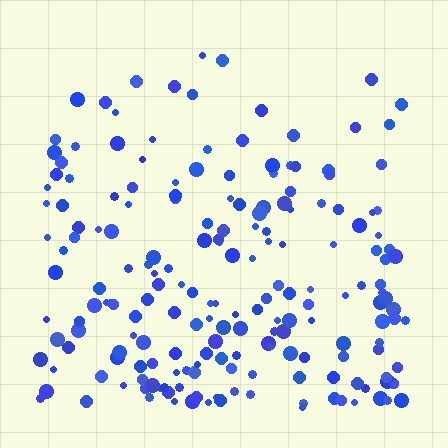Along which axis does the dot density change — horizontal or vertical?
Vertical.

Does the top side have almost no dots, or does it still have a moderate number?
Still a moderate number, just noticeably fewer than the bottom.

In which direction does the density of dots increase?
From top to bottom, with the bottom side densest.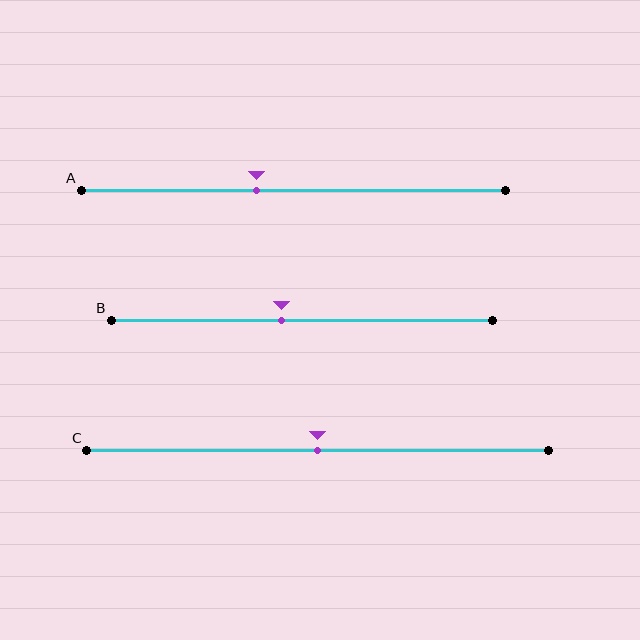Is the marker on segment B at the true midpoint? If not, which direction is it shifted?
No, the marker on segment B is shifted to the left by about 6% of the segment length.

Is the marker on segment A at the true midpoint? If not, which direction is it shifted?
No, the marker on segment A is shifted to the left by about 9% of the segment length.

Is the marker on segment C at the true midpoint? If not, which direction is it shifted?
Yes, the marker on segment C is at the true midpoint.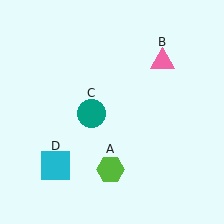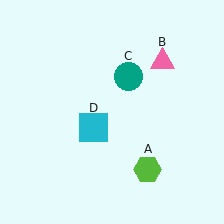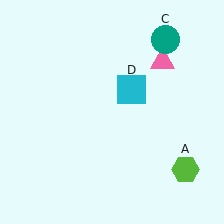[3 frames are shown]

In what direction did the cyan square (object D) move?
The cyan square (object D) moved up and to the right.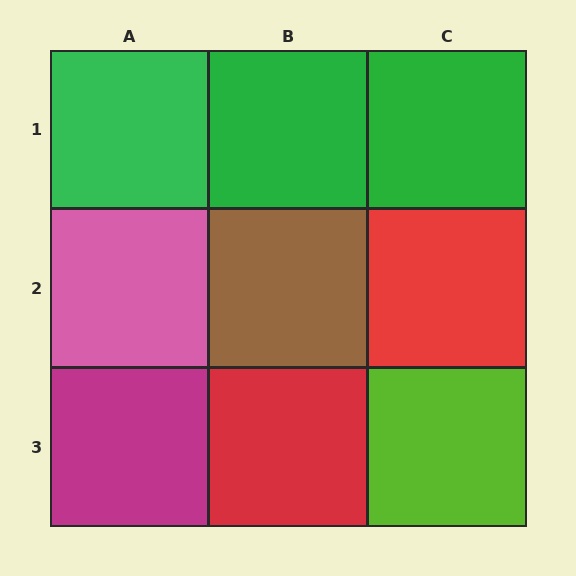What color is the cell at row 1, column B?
Green.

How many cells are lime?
1 cell is lime.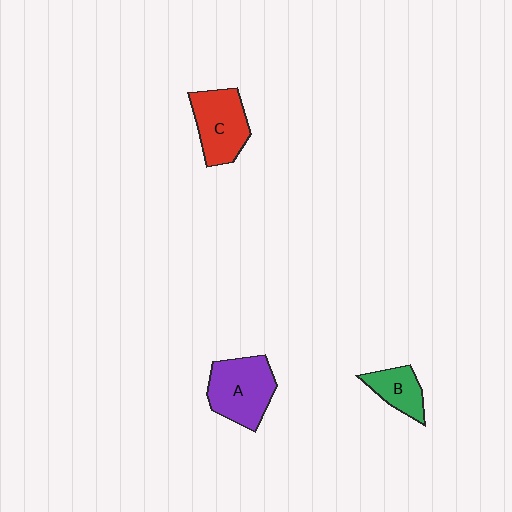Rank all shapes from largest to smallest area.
From largest to smallest: A (purple), C (red), B (green).